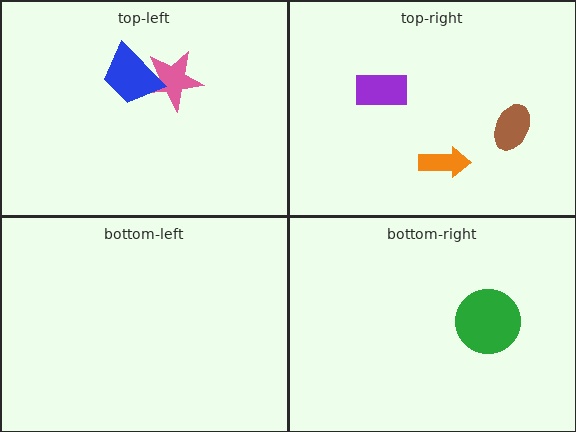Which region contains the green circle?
The bottom-right region.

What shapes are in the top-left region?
The pink star, the blue trapezoid.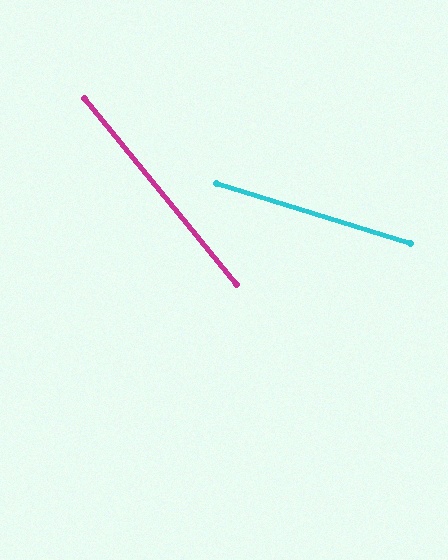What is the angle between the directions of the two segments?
Approximately 34 degrees.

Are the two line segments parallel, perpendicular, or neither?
Neither parallel nor perpendicular — they differ by about 34°.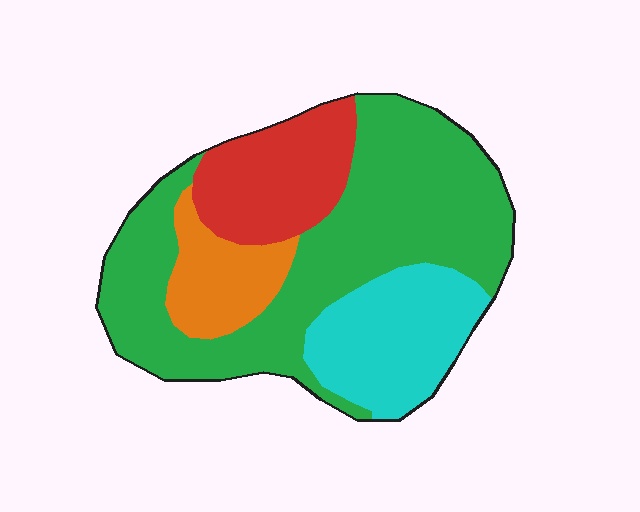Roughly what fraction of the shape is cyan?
Cyan takes up about one fifth (1/5) of the shape.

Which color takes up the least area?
Orange, at roughly 10%.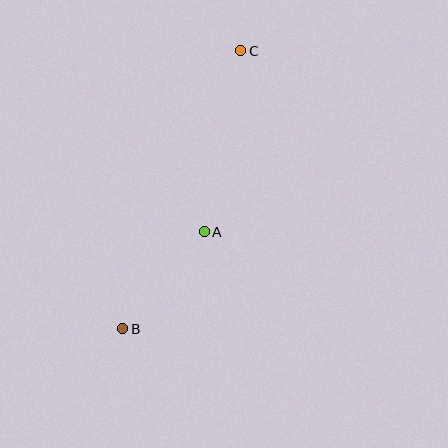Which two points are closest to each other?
Points A and B are closest to each other.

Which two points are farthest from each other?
Points B and C are farthest from each other.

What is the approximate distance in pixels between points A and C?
The distance between A and C is approximately 185 pixels.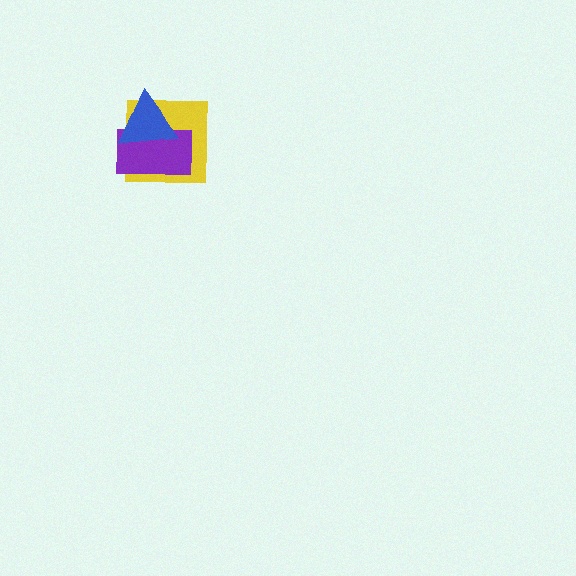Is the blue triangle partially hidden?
No, no other shape covers it.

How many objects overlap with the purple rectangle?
2 objects overlap with the purple rectangle.